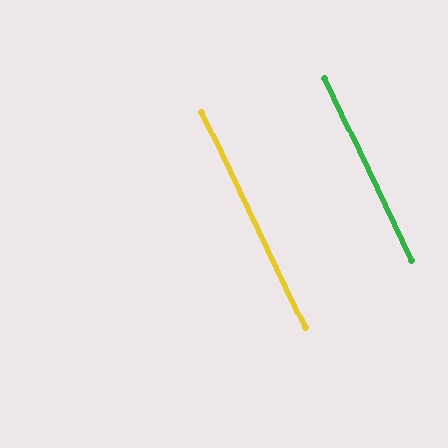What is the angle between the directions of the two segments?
Approximately 0 degrees.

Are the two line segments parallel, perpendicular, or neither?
Parallel — their directions differ by only 0.1°.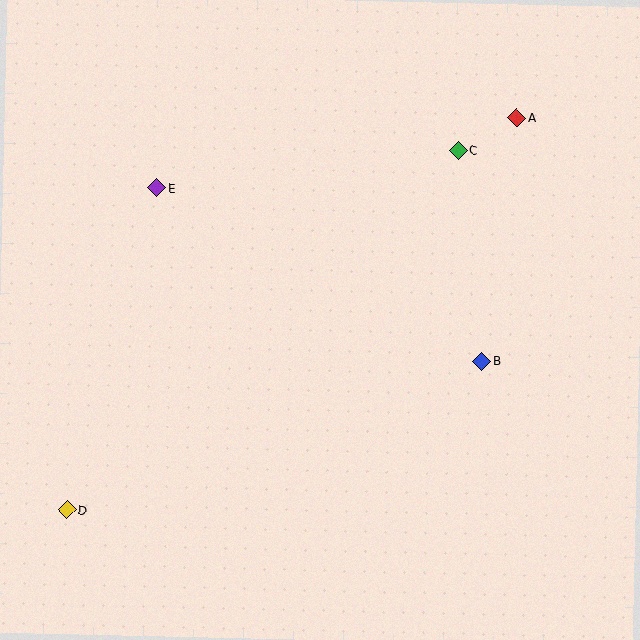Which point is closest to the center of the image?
Point B at (482, 361) is closest to the center.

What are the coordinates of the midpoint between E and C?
The midpoint between E and C is at (307, 169).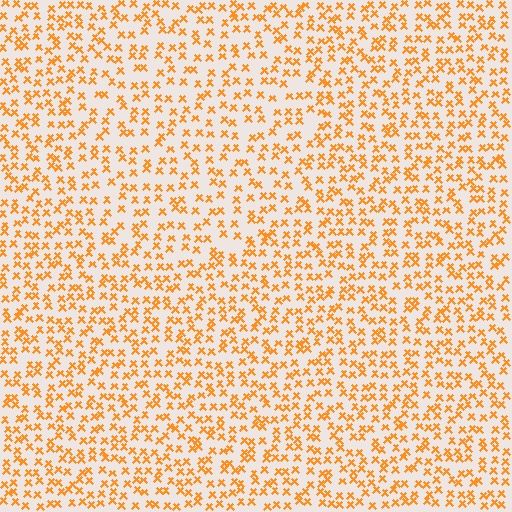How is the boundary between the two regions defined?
The boundary is defined by a change in element density (approximately 1.4x ratio). All elements are the same color, size, and shape.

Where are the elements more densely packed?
The elements are more densely packed outside the circle boundary.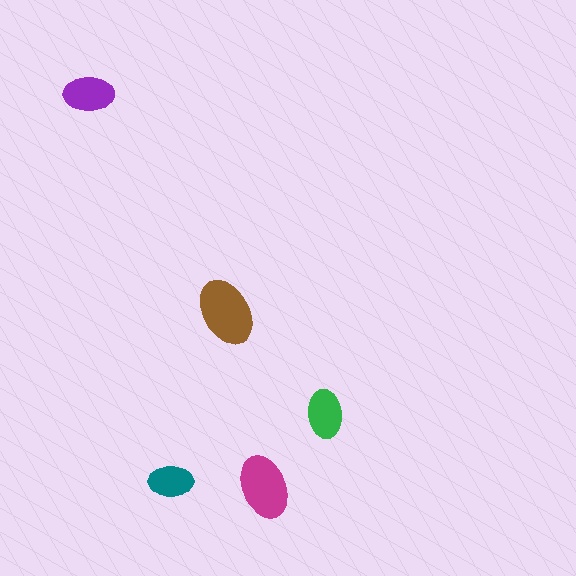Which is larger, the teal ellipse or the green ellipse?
The green one.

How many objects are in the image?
There are 5 objects in the image.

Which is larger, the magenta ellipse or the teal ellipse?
The magenta one.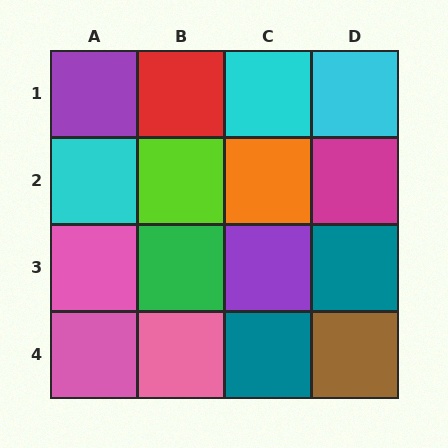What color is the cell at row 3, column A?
Pink.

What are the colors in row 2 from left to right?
Cyan, lime, orange, magenta.